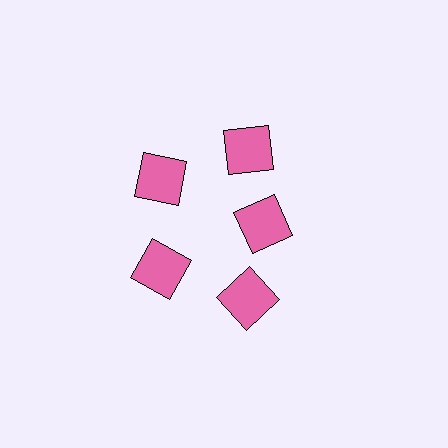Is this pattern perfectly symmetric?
No. The 5 pink squares are arranged in a ring, but one element near the 3 o'clock position is pulled inward toward the center, breaking the 5-fold rotational symmetry.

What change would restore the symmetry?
The symmetry would be restored by moving it outward, back onto the ring so that all 5 squares sit at equal angles and equal distance from the center.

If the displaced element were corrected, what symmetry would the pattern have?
It would have 5-fold rotational symmetry — the pattern would map onto itself every 72 degrees.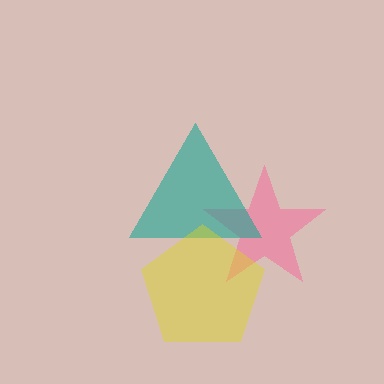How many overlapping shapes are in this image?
There are 3 overlapping shapes in the image.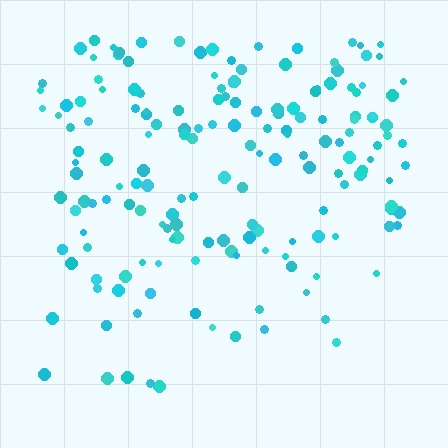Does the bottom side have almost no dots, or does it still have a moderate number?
Still a moderate number, just noticeably fewer than the top.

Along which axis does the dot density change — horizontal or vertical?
Vertical.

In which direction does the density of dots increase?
From bottom to top, with the top side densest.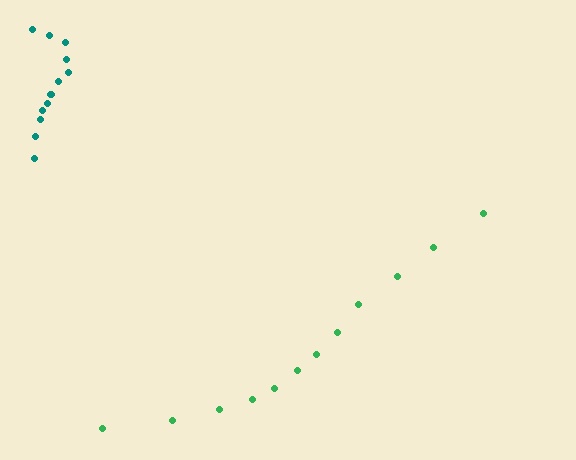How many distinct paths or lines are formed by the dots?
There are 2 distinct paths.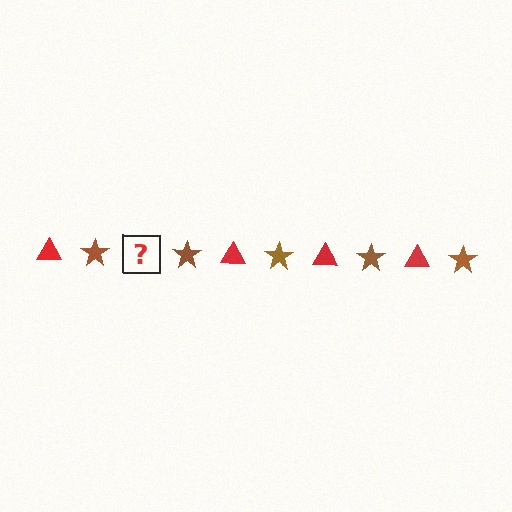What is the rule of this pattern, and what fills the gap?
The rule is that the pattern alternates between red triangle and brown star. The gap should be filled with a red triangle.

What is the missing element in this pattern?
The missing element is a red triangle.